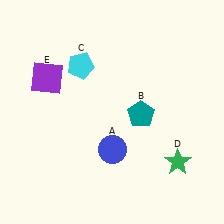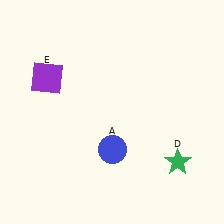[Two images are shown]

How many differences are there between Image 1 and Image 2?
There are 2 differences between the two images.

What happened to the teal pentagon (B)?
The teal pentagon (B) was removed in Image 2. It was in the bottom-right area of Image 1.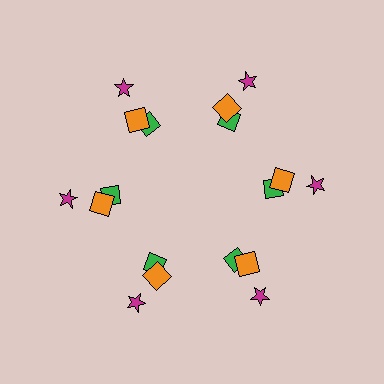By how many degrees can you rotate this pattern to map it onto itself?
The pattern maps onto itself every 60 degrees of rotation.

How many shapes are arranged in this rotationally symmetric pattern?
There are 18 shapes, arranged in 6 groups of 3.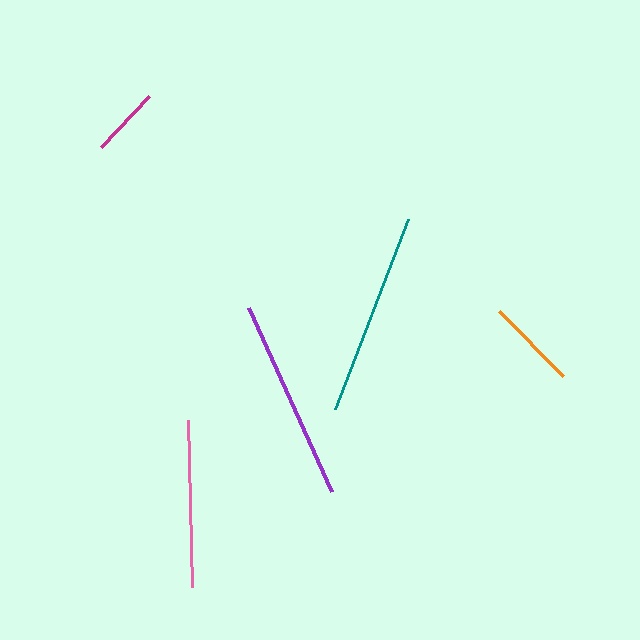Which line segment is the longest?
The teal line is the longest at approximately 203 pixels.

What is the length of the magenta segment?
The magenta segment is approximately 70 pixels long.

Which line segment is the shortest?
The magenta line is the shortest at approximately 70 pixels.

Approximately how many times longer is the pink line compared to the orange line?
The pink line is approximately 1.8 times the length of the orange line.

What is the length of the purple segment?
The purple segment is approximately 201 pixels long.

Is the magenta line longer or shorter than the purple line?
The purple line is longer than the magenta line.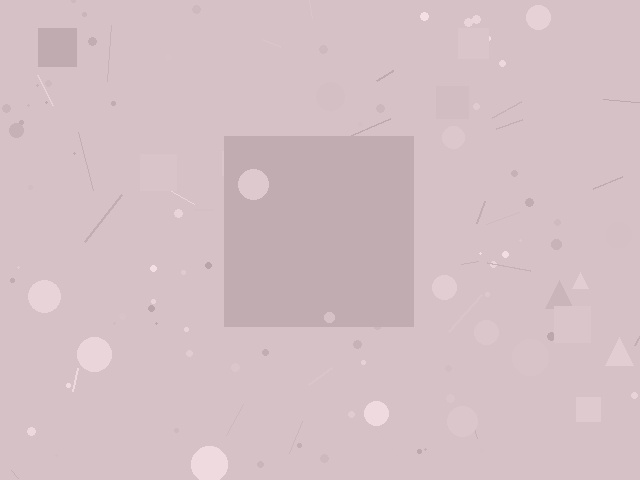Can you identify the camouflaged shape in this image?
The camouflaged shape is a square.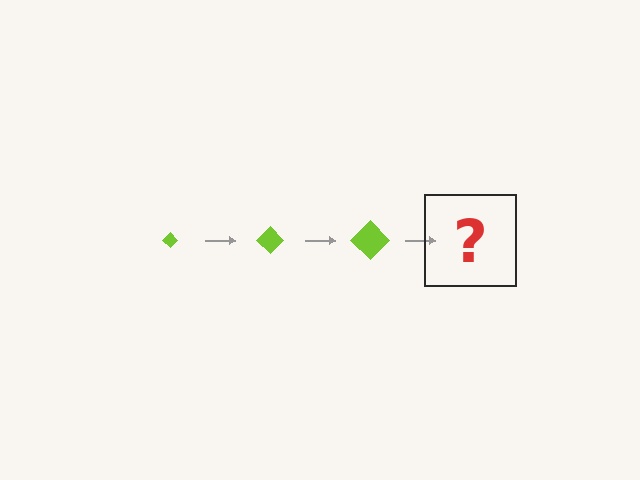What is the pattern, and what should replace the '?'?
The pattern is that the diamond gets progressively larger each step. The '?' should be a lime diamond, larger than the previous one.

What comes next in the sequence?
The next element should be a lime diamond, larger than the previous one.